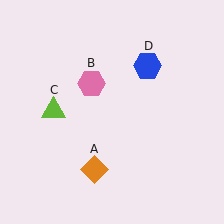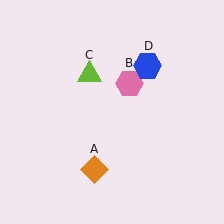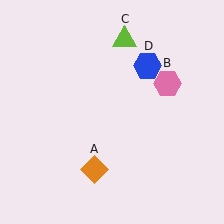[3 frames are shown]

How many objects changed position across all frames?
2 objects changed position: pink hexagon (object B), lime triangle (object C).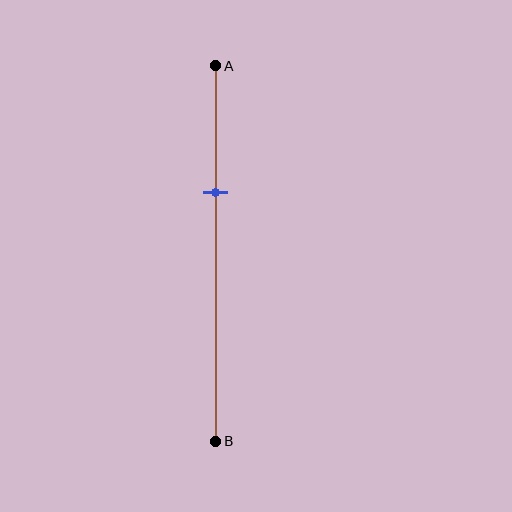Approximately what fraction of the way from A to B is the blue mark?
The blue mark is approximately 35% of the way from A to B.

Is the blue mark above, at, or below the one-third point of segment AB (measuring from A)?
The blue mark is approximately at the one-third point of segment AB.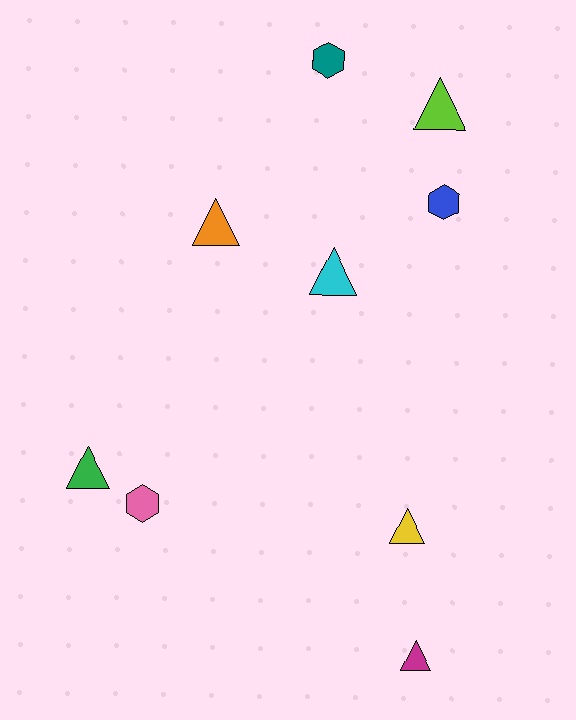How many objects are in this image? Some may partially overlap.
There are 9 objects.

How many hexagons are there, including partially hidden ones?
There are 3 hexagons.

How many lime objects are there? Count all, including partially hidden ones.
There is 1 lime object.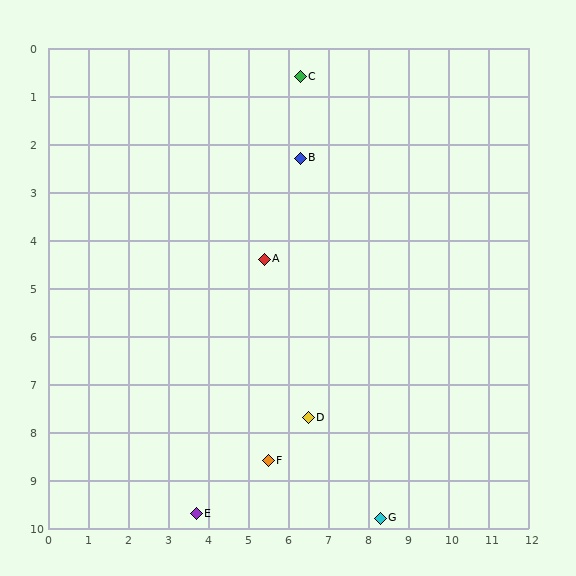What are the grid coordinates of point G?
Point G is at approximately (8.3, 9.8).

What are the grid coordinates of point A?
Point A is at approximately (5.4, 4.4).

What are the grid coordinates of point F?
Point F is at approximately (5.5, 8.6).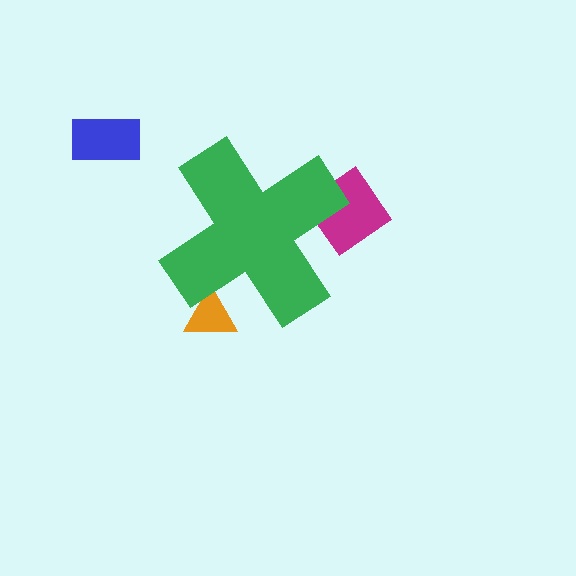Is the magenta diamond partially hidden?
Yes, the magenta diamond is partially hidden behind the green cross.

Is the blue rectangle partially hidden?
No, the blue rectangle is fully visible.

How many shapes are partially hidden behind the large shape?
2 shapes are partially hidden.